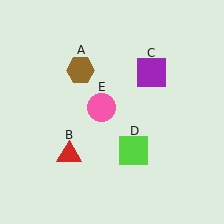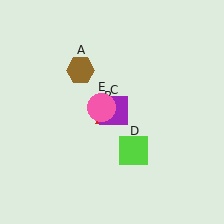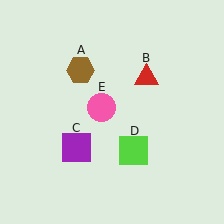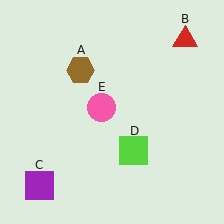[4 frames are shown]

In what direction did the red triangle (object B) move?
The red triangle (object B) moved up and to the right.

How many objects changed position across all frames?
2 objects changed position: red triangle (object B), purple square (object C).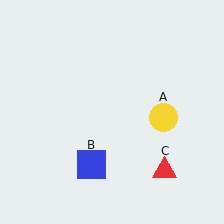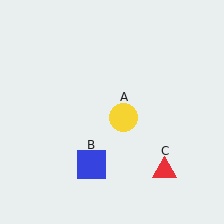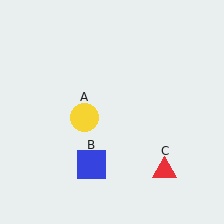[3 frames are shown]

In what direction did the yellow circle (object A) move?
The yellow circle (object A) moved left.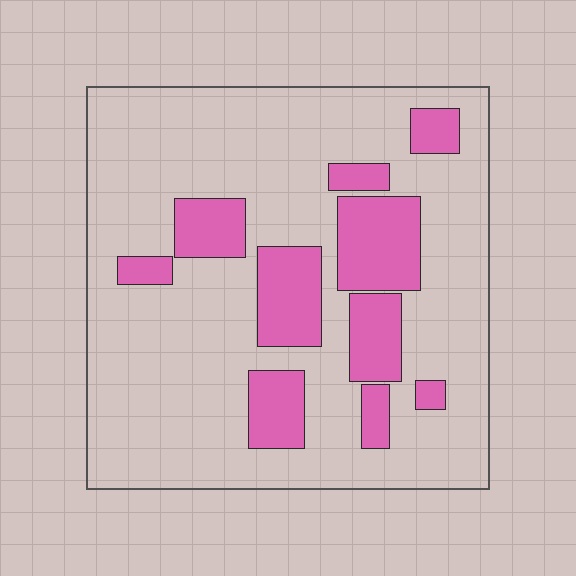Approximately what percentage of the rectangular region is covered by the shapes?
Approximately 20%.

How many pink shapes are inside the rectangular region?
10.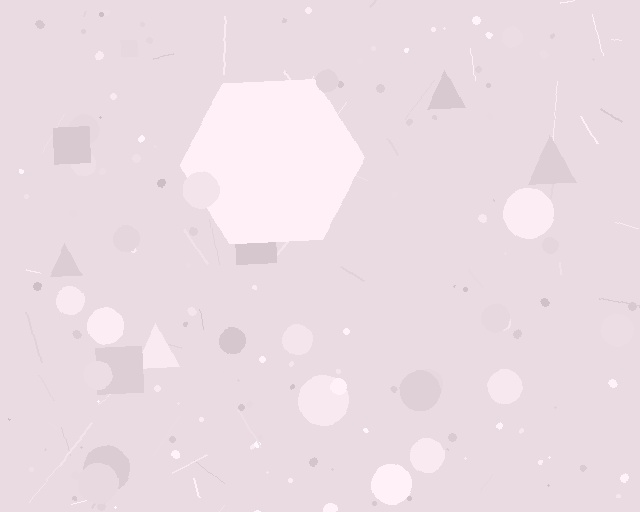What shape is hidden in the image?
A hexagon is hidden in the image.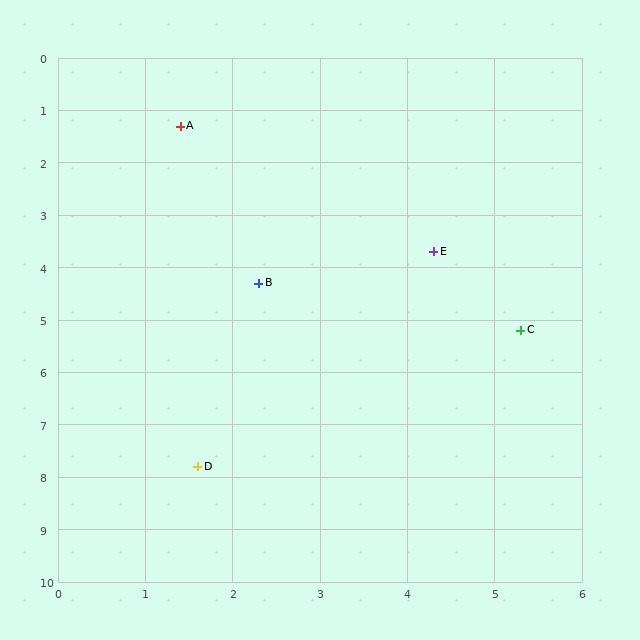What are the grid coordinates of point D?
Point D is at approximately (1.6, 7.8).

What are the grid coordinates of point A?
Point A is at approximately (1.4, 1.3).